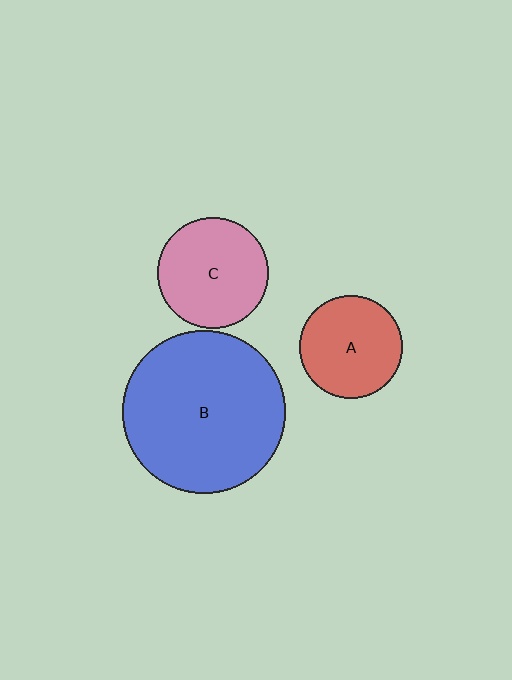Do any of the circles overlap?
No, none of the circles overlap.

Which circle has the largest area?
Circle B (blue).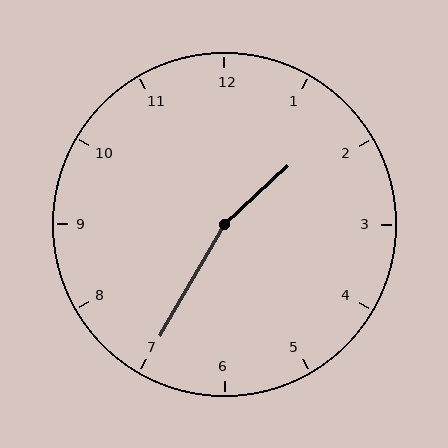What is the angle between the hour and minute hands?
Approximately 162 degrees.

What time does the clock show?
1:35.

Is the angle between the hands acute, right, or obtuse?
It is obtuse.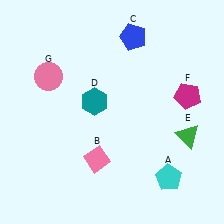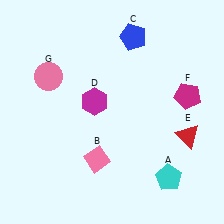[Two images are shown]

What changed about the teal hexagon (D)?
In Image 1, D is teal. In Image 2, it changed to magenta.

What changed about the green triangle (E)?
In Image 1, E is green. In Image 2, it changed to red.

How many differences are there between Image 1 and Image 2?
There are 2 differences between the two images.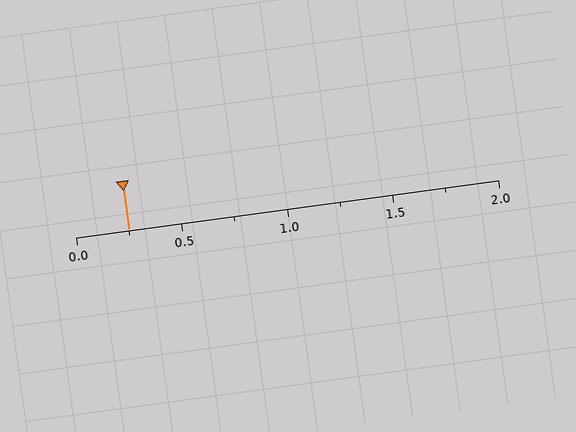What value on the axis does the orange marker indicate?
The marker indicates approximately 0.25.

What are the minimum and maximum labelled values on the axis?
The axis runs from 0.0 to 2.0.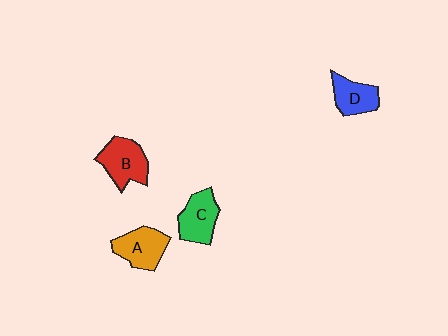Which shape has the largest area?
Shape B (red).